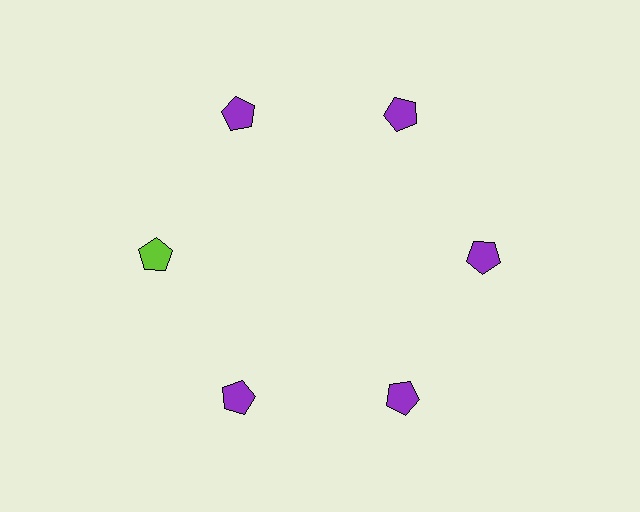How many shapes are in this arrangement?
There are 6 shapes arranged in a ring pattern.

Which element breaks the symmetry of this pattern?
The lime pentagon at roughly the 9 o'clock position breaks the symmetry. All other shapes are purple pentagons.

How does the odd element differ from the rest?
It has a different color: lime instead of purple.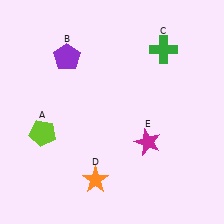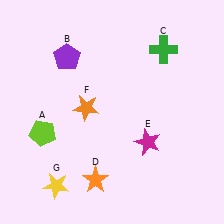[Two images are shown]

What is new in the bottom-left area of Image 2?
A yellow star (G) was added in the bottom-left area of Image 2.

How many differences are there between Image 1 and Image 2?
There are 2 differences between the two images.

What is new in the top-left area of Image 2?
An orange star (F) was added in the top-left area of Image 2.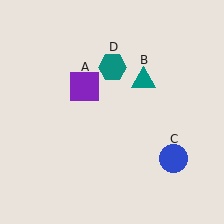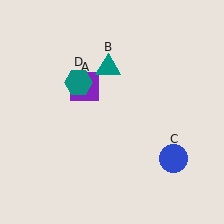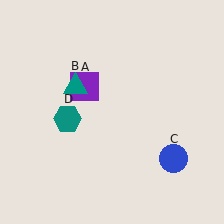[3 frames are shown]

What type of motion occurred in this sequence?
The teal triangle (object B), teal hexagon (object D) rotated counterclockwise around the center of the scene.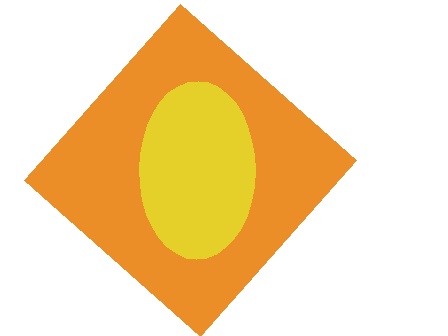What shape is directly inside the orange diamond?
The yellow ellipse.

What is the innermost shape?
The yellow ellipse.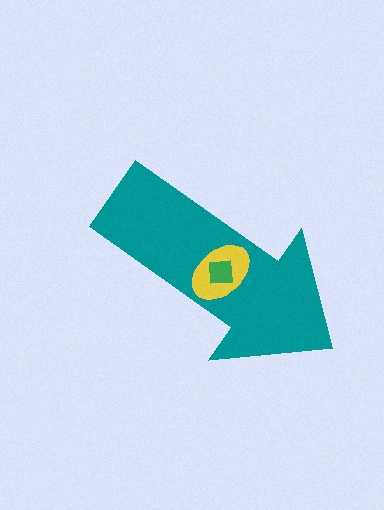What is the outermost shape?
The teal arrow.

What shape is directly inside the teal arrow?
The yellow ellipse.